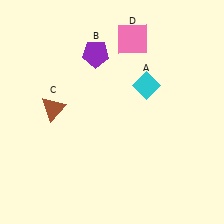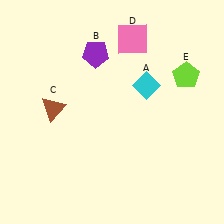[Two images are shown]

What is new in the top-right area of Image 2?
A lime pentagon (E) was added in the top-right area of Image 2.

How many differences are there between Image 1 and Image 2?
There is 1 difference between the two images.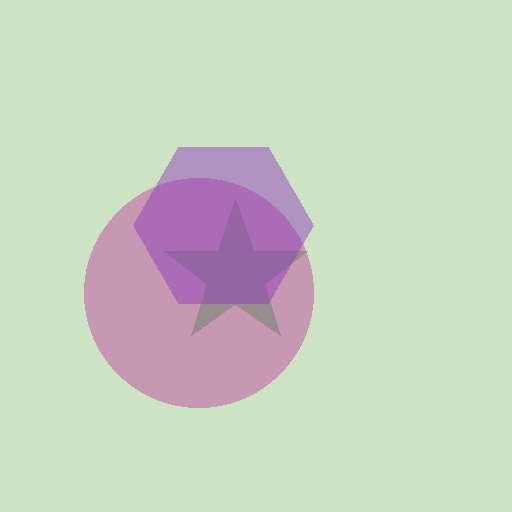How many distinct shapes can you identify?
There are 3 distinct shapes: a green star, a magenta circle, a purple hexagon.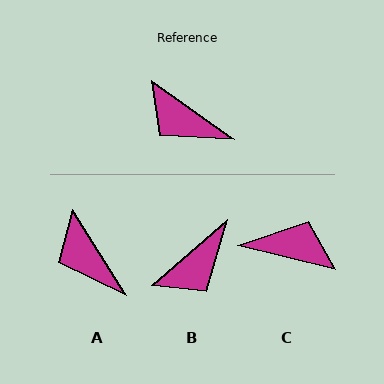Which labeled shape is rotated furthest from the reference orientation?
C, about 159 degrees away.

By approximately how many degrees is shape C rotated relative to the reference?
Approximately 159 degrees clockwise.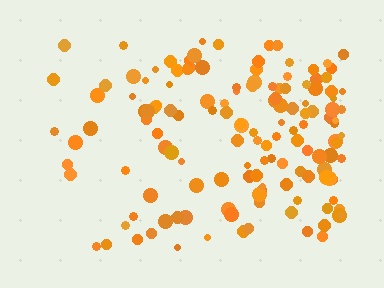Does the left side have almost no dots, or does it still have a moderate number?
Still a moderate number, just noticeably fewer than the right.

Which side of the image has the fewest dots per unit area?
The left.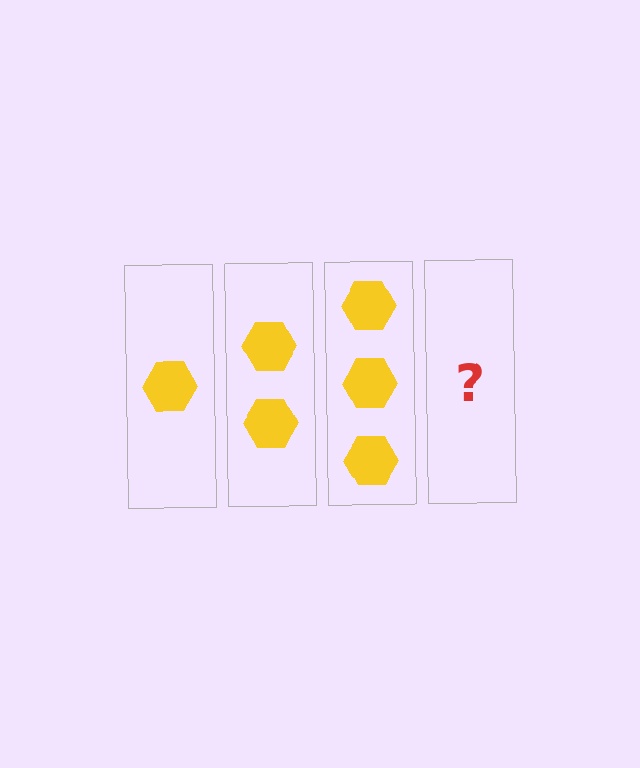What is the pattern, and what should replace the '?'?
The pattern is that each step adds one more hexagon. The '?' should be 4 hexagons.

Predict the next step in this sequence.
The next step is 4 hexagons.